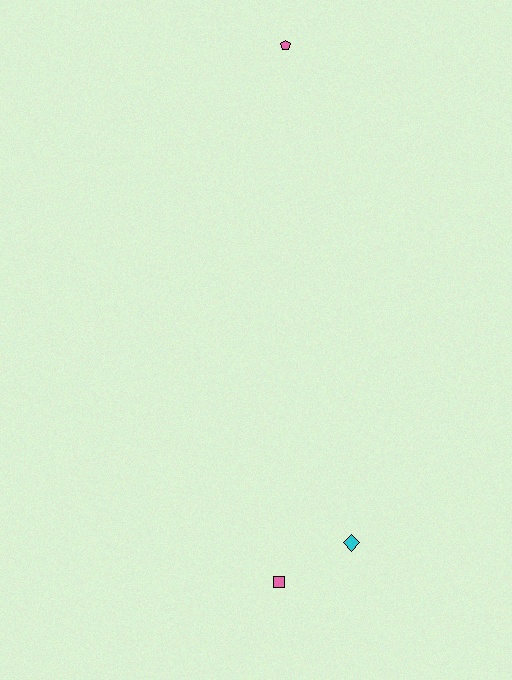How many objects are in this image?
There are 3 objects.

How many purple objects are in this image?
There are no purple objects.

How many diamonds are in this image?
There is 1 diamond.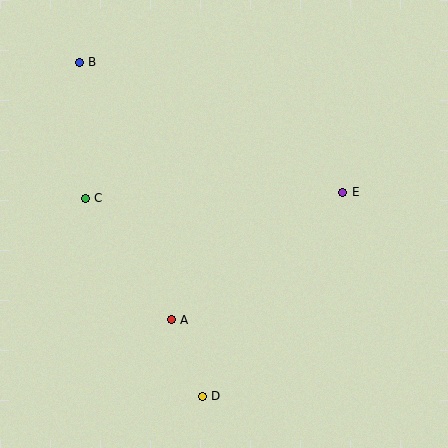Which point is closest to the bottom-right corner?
Point D is closest to the bottom-right corner.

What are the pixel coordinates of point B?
Point B is at (79, 62).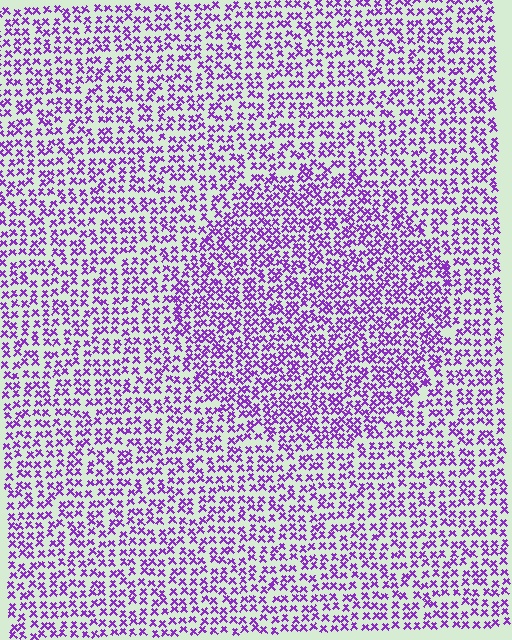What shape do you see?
I see a circle.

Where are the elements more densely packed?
The elements are more densely packed inside the circle boundary.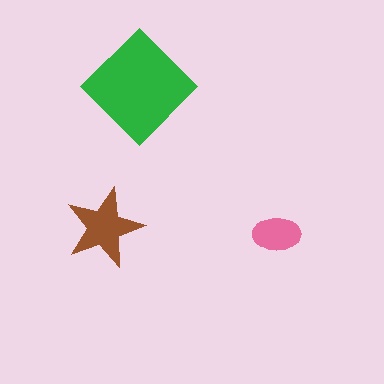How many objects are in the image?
There are 3 objects in the image.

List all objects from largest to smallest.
The green diamond, the brown star, the pink ellipse.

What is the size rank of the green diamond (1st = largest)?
1st.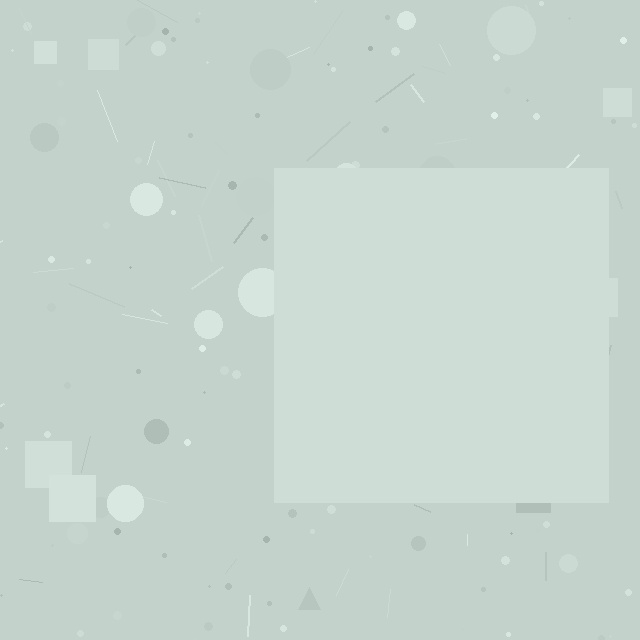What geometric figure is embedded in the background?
A square is embedded in the background.